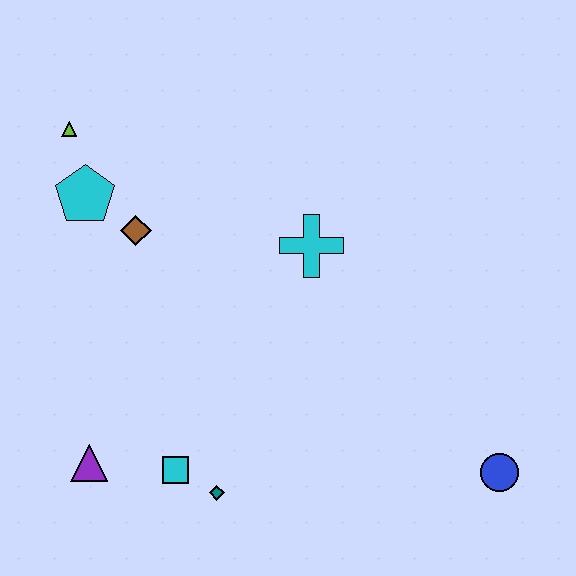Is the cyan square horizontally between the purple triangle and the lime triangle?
No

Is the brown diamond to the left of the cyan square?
Yes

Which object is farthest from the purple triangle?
The blue circle is farthest from the purple triangle.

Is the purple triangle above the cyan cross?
No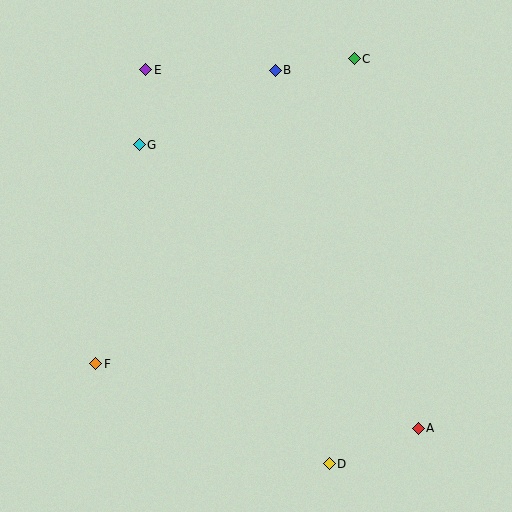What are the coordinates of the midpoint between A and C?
The midpoint between A and C is at (386, 244).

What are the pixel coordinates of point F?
Point F is at (96, 364).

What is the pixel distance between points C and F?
The distance between C and F is 400 pixels.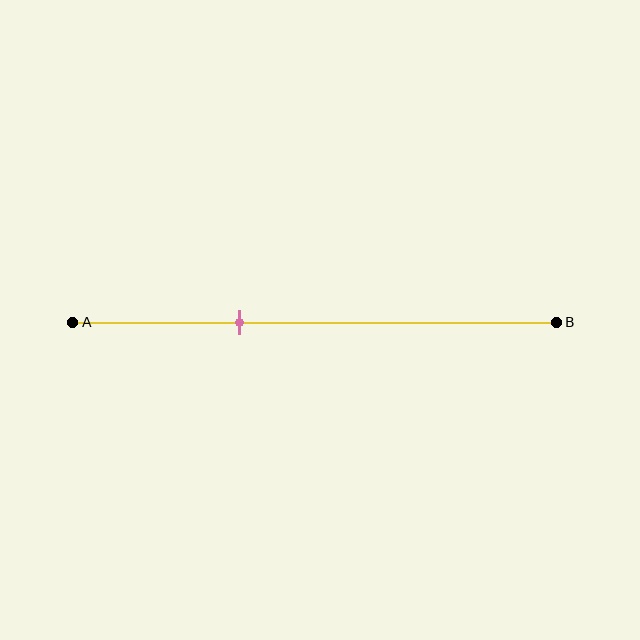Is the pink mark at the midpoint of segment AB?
No, the mark is at about 35% from A, not at the 50% midpoint.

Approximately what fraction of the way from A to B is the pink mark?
The pink mark is approximately 35% of the way from A to B.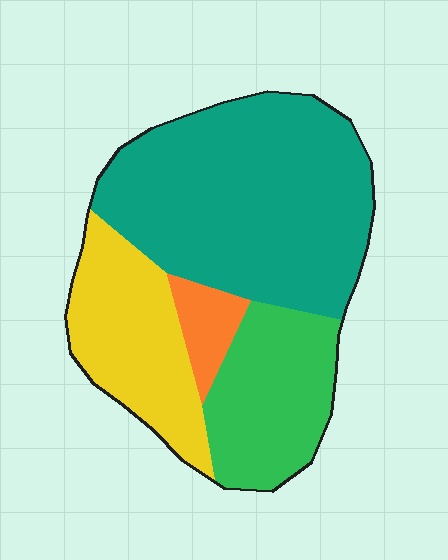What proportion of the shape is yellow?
Yellow takes up about one fifth (1/5) of the shape.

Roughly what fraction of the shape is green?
Green takes up about one fifth (1/5) of the shape.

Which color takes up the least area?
Orange, at roughly 5%.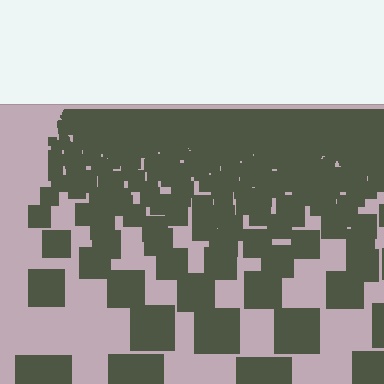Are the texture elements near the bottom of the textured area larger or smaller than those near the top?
Larger. Near the bottom, elements are closer to the viewer and appear at a bigger on-screen size.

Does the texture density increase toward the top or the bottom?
Density increases toward the top.